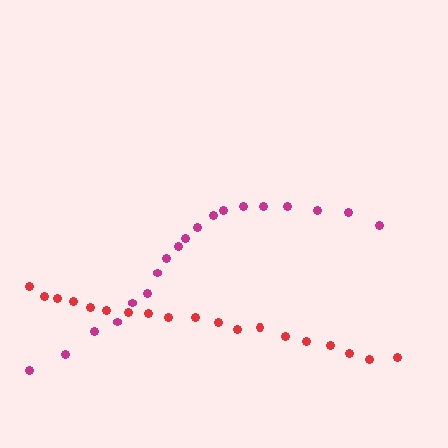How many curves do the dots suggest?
There are 2 distinct paths.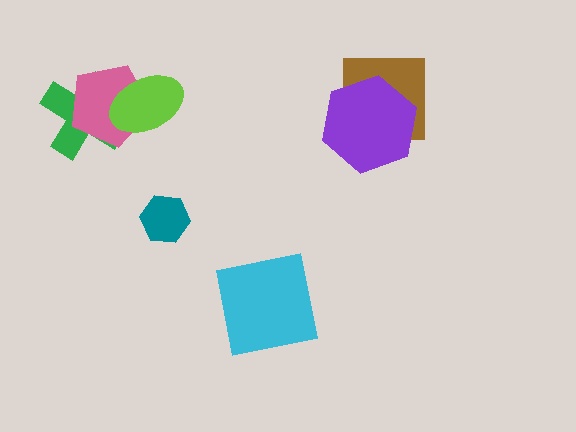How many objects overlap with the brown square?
1 object overlaps with the brown square.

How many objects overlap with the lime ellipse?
2 objects overlap with the lime ellipse.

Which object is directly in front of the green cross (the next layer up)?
The pink pentagon is directly in front of the green cross.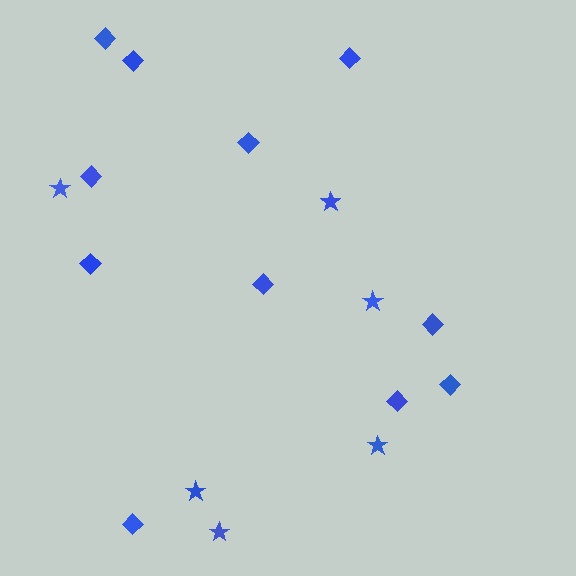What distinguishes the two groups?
There are 2 groups: one group of stars (6) and one group of diamonds (11).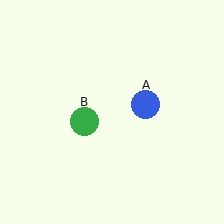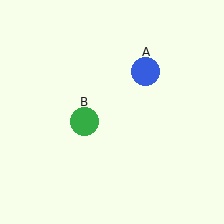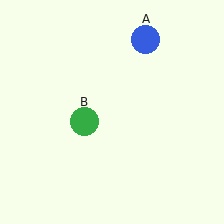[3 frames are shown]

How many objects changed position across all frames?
1 object changed position: blue circle (object A).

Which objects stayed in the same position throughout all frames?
Green circle (object B) remained stationary.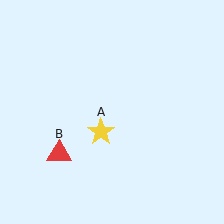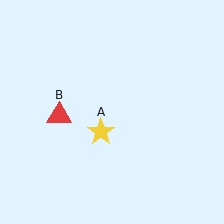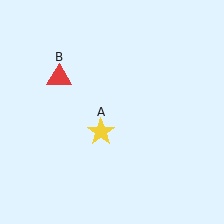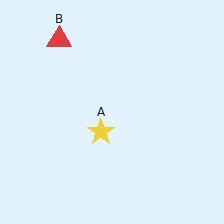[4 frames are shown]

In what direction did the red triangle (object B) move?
The red triangle (object B) moved up.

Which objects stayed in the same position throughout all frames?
Yellow star (object A) remained stationary.